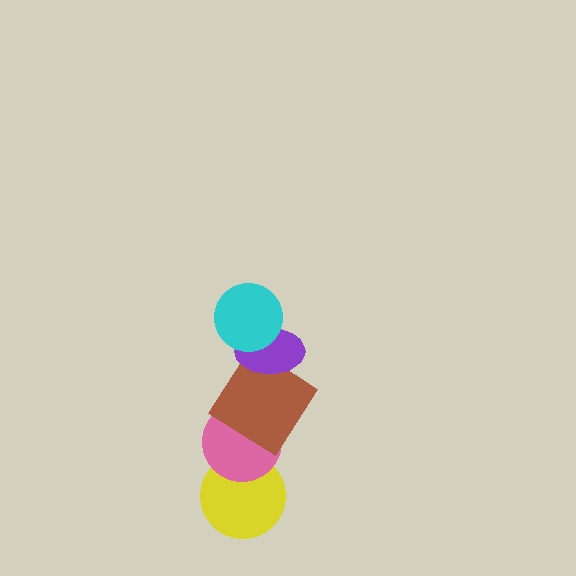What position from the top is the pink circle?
The pink circle is 4th from the top.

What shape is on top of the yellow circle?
The pink circle is on top of the yellow circle.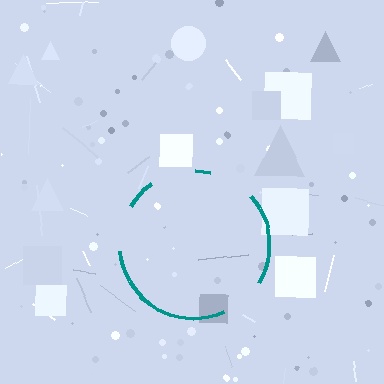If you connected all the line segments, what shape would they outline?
They would outline a circle.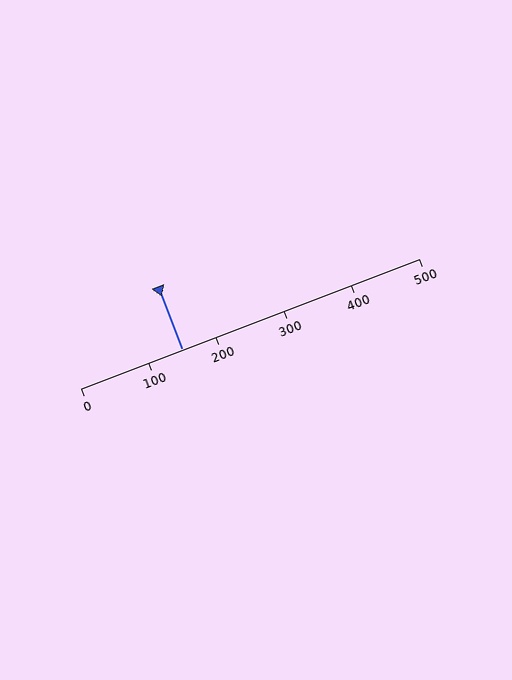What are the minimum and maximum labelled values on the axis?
The axis runs from 0 to 500.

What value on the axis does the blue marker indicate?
The marker indicates approximately 150.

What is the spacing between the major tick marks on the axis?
The major ticks are spaced 100 apart.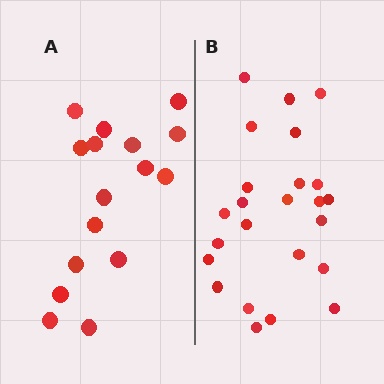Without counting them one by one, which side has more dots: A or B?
Region B (the right region) has more dots.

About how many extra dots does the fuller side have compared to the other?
Region B has roughly 8 or so more dots than region A.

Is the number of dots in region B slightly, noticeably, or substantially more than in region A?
Region B has substantially more. The ratio is roughly 1.5 to 1.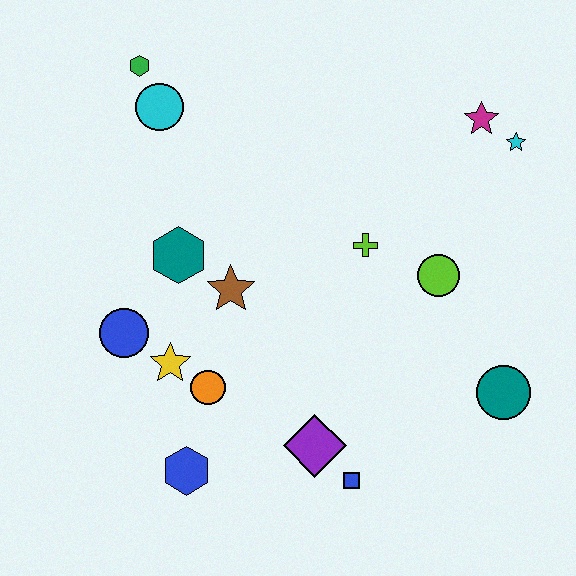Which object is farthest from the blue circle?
The cyan star is farthest from the blue circle.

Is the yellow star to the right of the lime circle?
No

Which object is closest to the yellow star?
The orange circle is closest to the yellow star.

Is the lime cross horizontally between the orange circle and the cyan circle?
No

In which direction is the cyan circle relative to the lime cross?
The cyan circle is to the left of the lime cross.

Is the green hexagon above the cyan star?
Yes